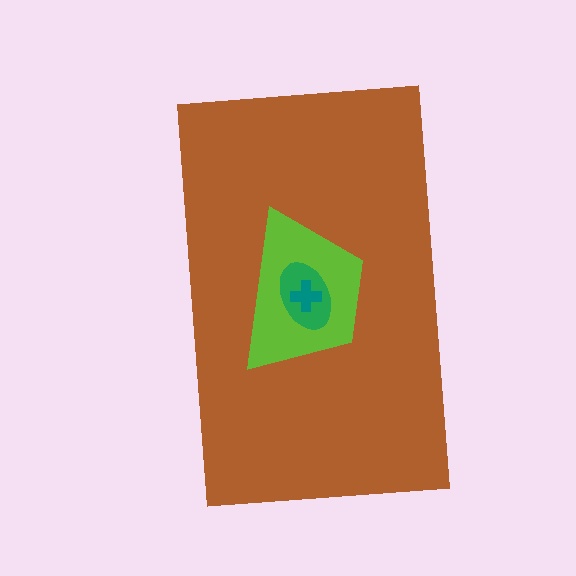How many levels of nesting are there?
4.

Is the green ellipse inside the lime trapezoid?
Yes.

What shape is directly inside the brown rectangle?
The lime trapezoid.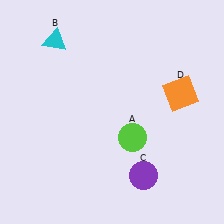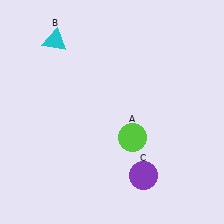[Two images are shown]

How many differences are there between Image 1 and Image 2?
There is 1 difference between the two images.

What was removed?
The orange square (D) was removed in Image 2.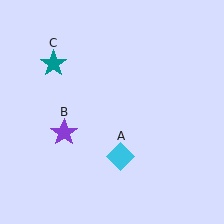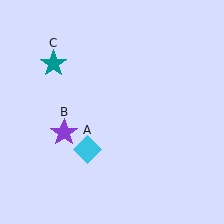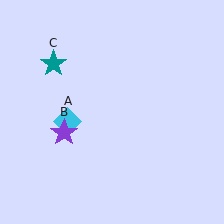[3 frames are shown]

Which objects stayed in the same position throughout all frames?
Purple star (object B) and teal star (object C) remained stationary.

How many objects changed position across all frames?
1 object changed position: cyan diamond (object A).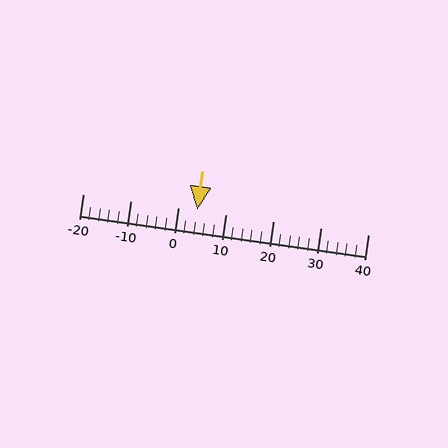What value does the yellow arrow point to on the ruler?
The yellow arrow points to approximately 4.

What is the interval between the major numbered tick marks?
The major tick marks are spaced 10 units apart.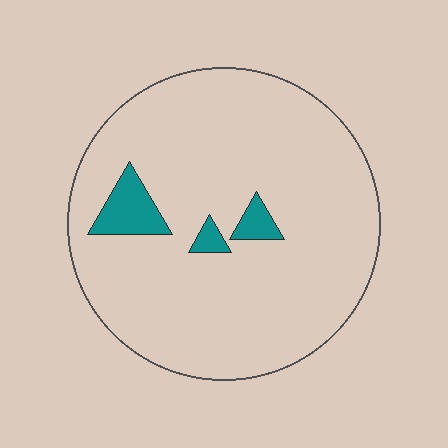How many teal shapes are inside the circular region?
3.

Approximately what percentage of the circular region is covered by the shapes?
Approximately 5%.